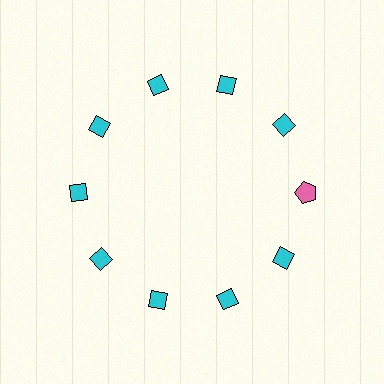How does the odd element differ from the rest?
It differs in both color (pink instead of cyan) and shape (pentagon instead of diamond).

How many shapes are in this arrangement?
There are 10 shapes arranged in a ring pattern.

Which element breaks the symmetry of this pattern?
The pink pentagon at roughly the 3 o'clock position breaks the symmetry. All other shapes are cyan diamonds.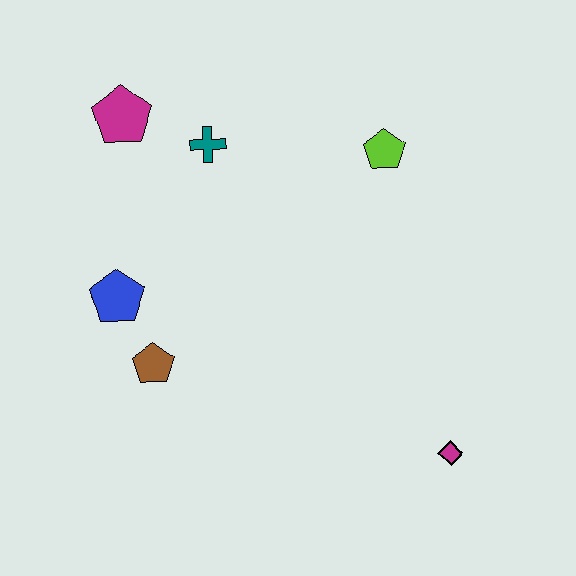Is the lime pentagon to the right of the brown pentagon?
Yes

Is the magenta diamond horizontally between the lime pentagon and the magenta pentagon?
No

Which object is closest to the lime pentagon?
The teal cross is closest to the lime pentagon.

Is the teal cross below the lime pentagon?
No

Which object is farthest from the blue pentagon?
The magenta diamond is farthest from the blue pentagon.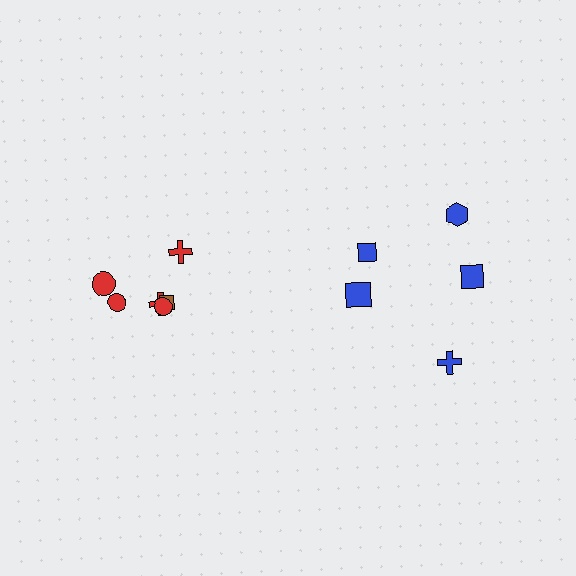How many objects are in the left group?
There are 7 objects.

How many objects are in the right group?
There are 5 objects.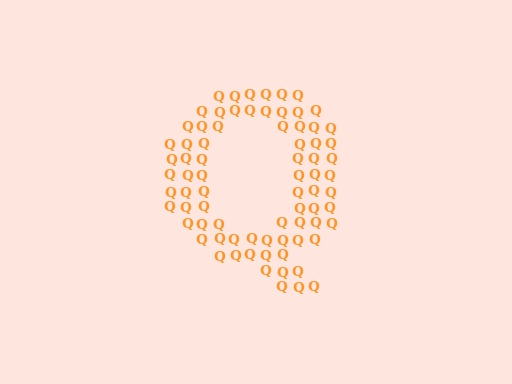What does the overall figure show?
The overall figure shows the letter Q.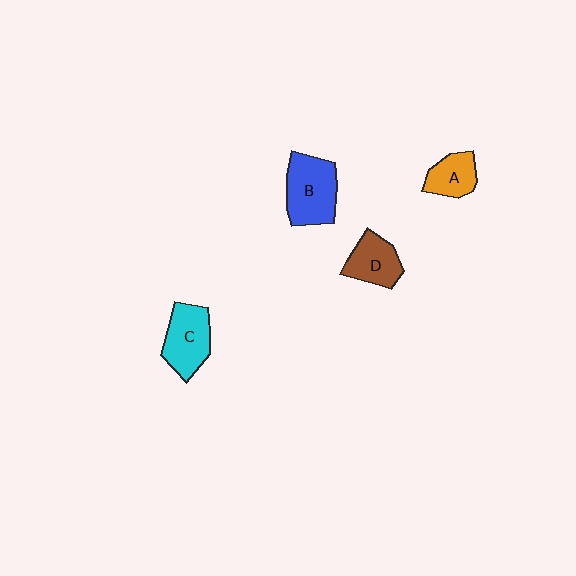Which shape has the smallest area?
Shape A (orange).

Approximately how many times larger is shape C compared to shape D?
Approximately 1.3 times.